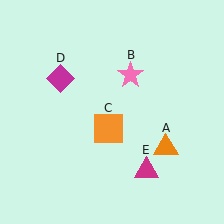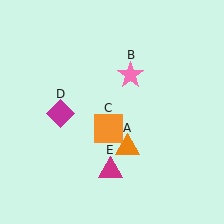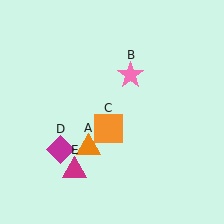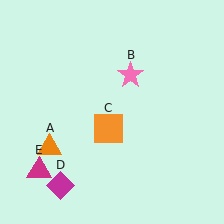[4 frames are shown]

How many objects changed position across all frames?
3 objects changed position: orange triangle (object A), magenta diamond (object D), magenta triangle (object E).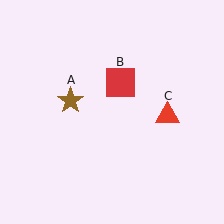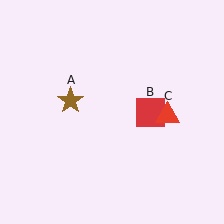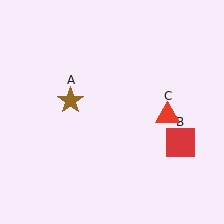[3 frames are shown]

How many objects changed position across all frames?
1 object changed position: red square (object B).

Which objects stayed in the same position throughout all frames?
Brown star (object A) and red triangle (object C) remained stationary.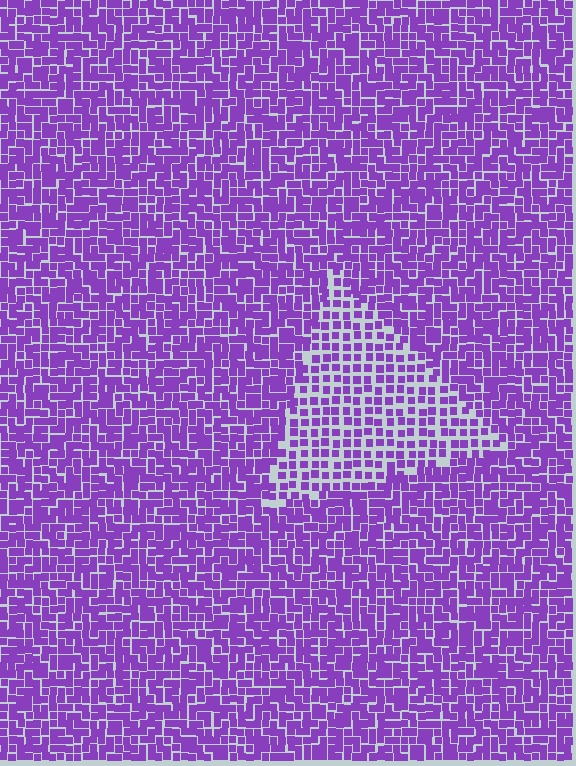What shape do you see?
I see a triangle.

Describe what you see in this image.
The image contains small purple elements arranged at two different densities. A triangle-shaped region is visible where the elements are less densely packed than the surrounding area.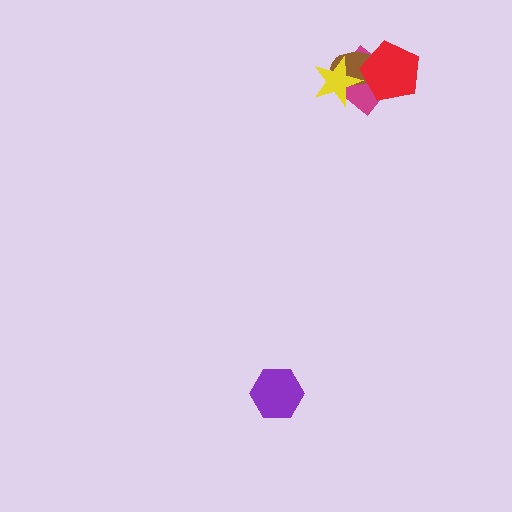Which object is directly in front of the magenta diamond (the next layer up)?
The brown ellipse is directly in front of the magenta diamond.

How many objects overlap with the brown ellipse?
3 objects overlap with the brown ellipse.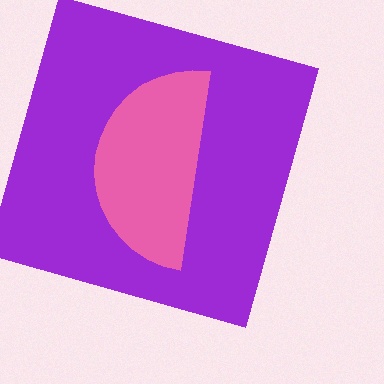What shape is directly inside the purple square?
The pink semicircle.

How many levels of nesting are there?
2.